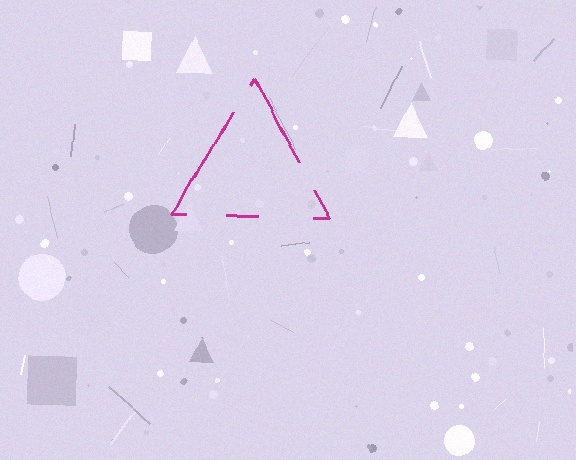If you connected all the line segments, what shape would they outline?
They would outline a triangle.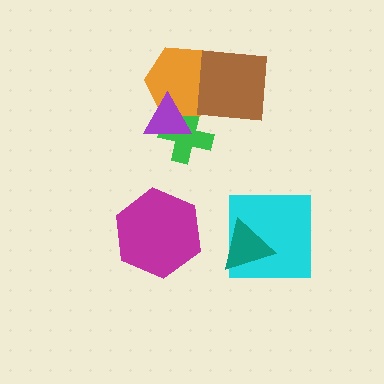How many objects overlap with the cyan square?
1 object overlaps with the cyan square.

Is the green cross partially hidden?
Yes, it is partially covered by another shape.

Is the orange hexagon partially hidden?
Yes, it is partially covered by another shape.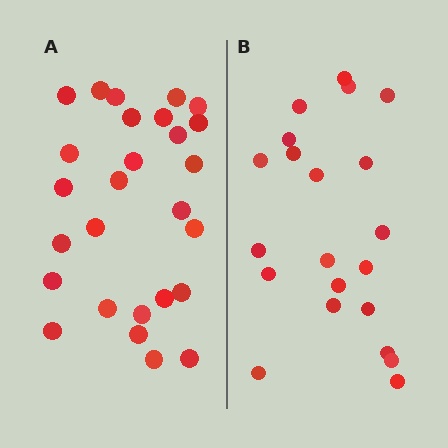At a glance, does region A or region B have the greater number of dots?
Region A (the left region) has more dots.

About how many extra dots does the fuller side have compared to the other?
Region A has about 6 more dots than region B.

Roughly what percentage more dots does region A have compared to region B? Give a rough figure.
About 30% more.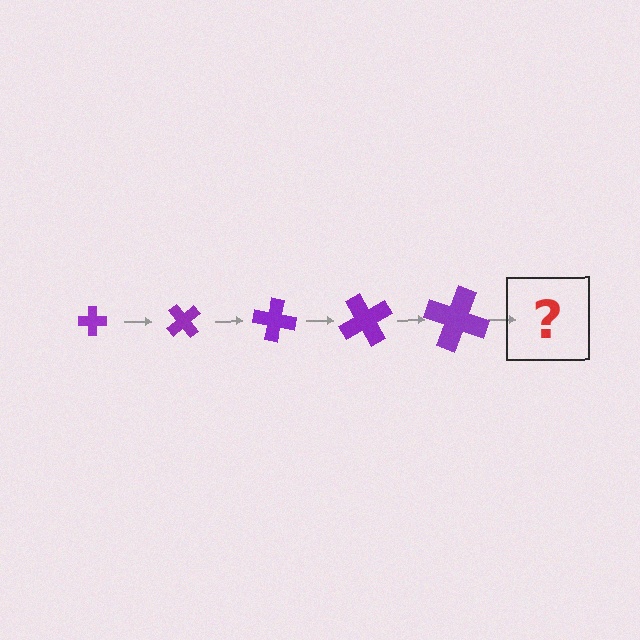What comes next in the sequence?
The next element should be a cross, larger than the previous one and rotated 250 degrees from the start.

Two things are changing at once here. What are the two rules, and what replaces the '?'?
The two rules are that the cross grows larger each step and it rotates 50 degrees each step. The '?' should be a cross, larger than the previous one and rotated 250 degrees from the start.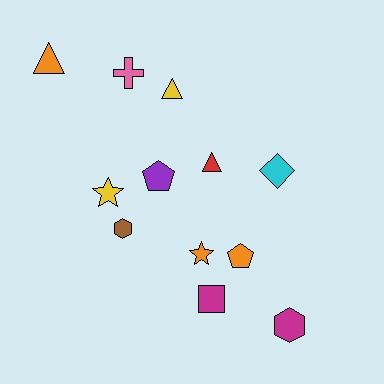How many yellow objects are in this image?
There are 2 yellow objects.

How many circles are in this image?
There are no circles.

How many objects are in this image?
There are 12 objects.